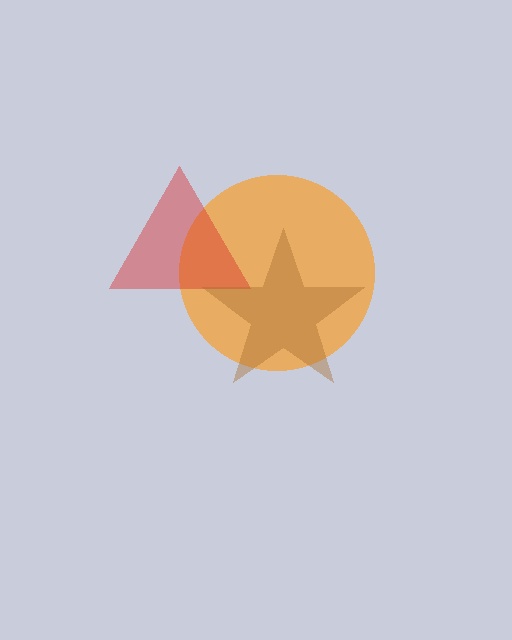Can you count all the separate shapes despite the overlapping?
Yes, there are 3 separate shapes.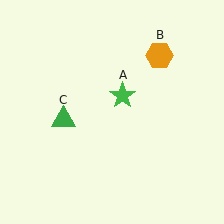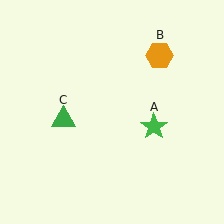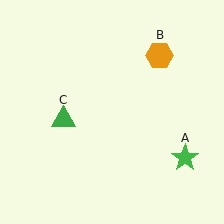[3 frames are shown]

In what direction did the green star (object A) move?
The green star (object A) moved down and to the right.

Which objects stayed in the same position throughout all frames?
Orange hexagon (object B) and green triangle (object C) remained stationary.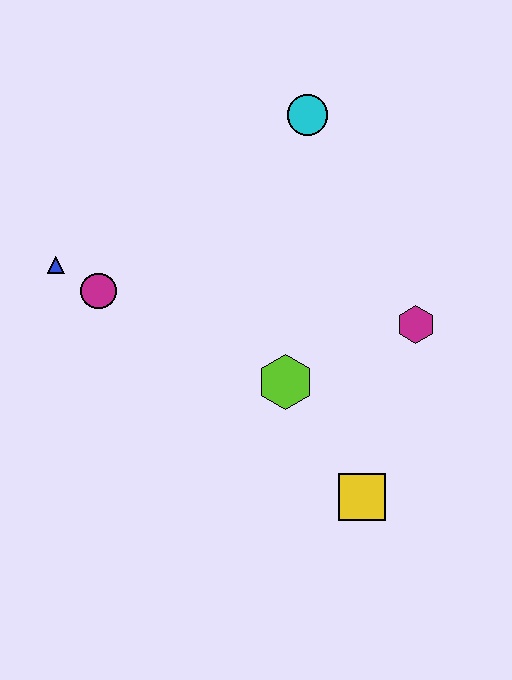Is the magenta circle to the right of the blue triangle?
Yes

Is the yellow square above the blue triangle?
No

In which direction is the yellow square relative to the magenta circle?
The yellow square is to the right of the magenta circle.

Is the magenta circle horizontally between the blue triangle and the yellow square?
Yes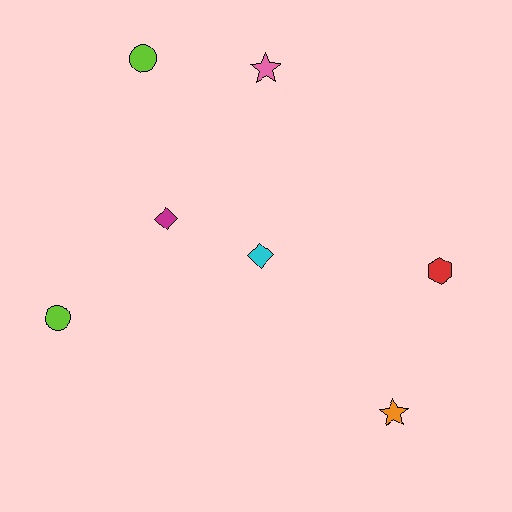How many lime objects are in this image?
There are 2 lime objects.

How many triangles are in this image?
There are no triangles.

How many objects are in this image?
There are 7 objects.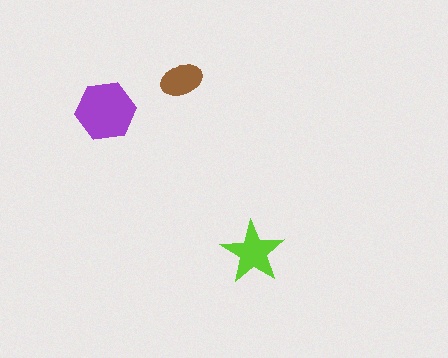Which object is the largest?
The purple hexagon.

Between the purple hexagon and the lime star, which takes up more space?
The purple hexagon.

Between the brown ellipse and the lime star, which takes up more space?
The lime star.